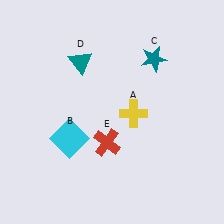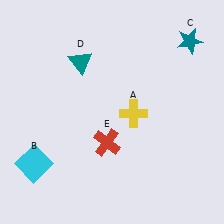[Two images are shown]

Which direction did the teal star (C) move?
The teal star (C) moved right.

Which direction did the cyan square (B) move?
The cyan square (B) moved left.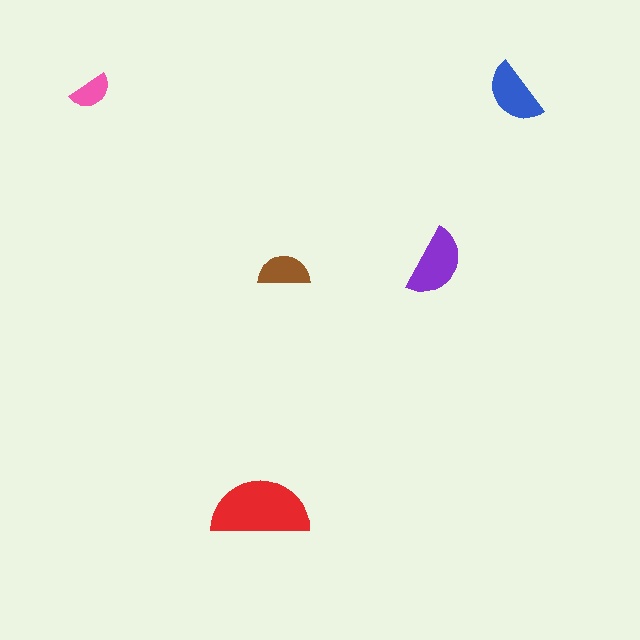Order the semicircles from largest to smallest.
the red one, the purple one, the blue one, the brown one, the pink one.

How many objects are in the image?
There are 5 objects in the image.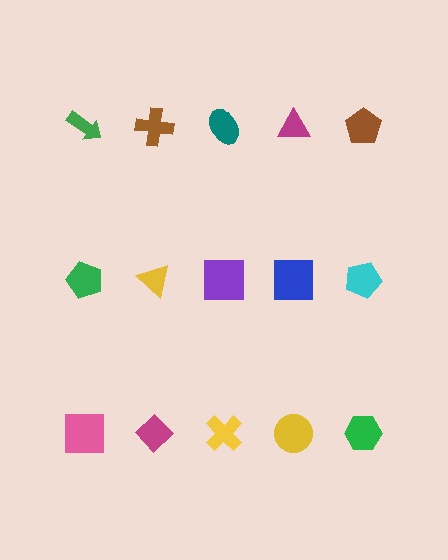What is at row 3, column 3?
A yellow cross.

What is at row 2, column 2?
A yellow triangle.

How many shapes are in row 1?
5 shapes.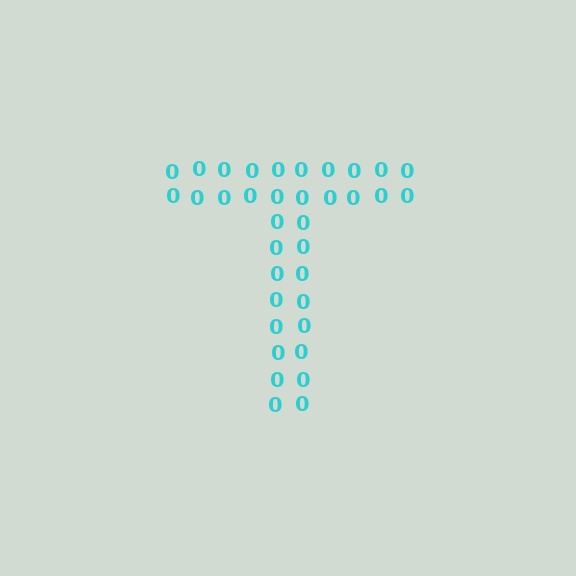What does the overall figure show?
The overall figure shows the letter T.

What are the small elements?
The small elements are digit 0's.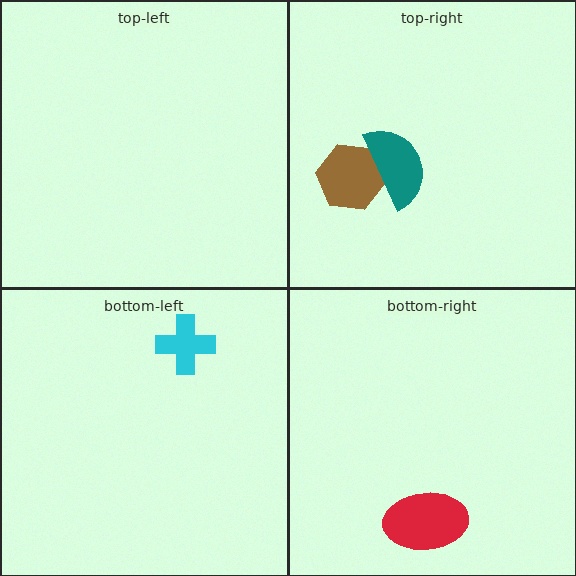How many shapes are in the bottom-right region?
1.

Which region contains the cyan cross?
The bottom-left region.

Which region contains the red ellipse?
The bottom-right region.